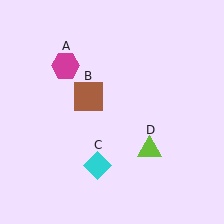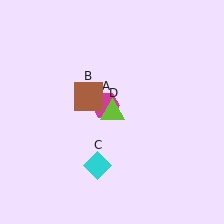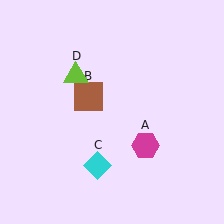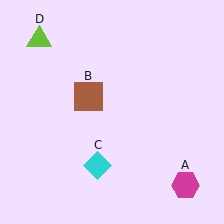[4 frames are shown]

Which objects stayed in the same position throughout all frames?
Brown square (object B) and cyan diamond (object C) remained stationary.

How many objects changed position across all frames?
2 objects changed position: magenta hexagon (object A), lime triangle (object D).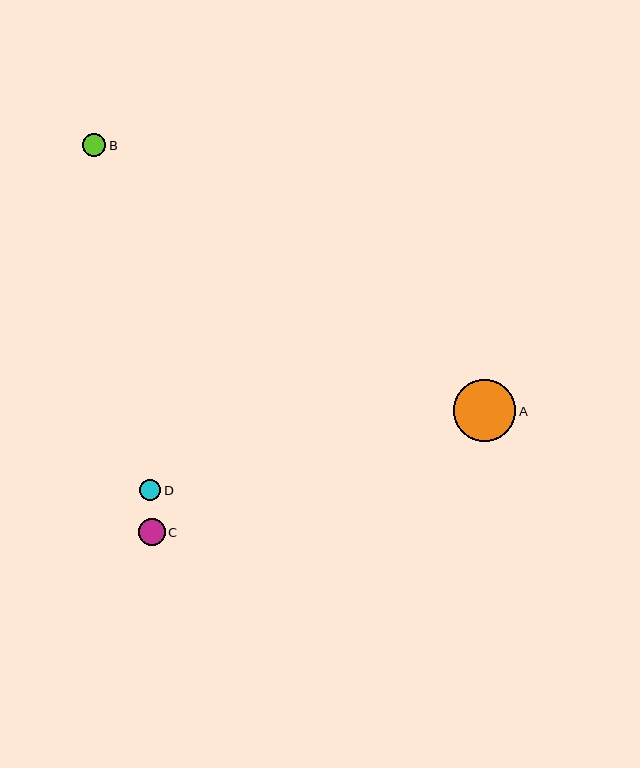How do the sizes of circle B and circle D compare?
Circle B and circle D are approximately the same size.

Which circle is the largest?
Circle A is the largest with a size of approximately 62 pixels.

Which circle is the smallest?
Circle D is the smallest with a size of approximately 21 pixels.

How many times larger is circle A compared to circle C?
Circle A is approximately 2.3 times the size of circle C.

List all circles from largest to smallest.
From largest to smallest: A, C, B, D.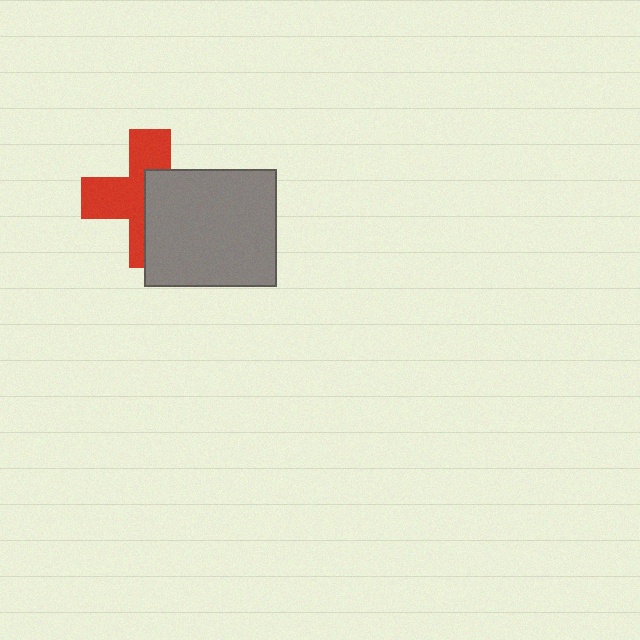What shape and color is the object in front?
The object in front is a gray rectangle.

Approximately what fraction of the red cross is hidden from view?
Roughly 48% of the red cross is hidden behind the gray rectangle.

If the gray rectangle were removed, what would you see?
You would see the complete red cross.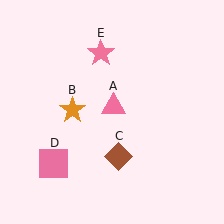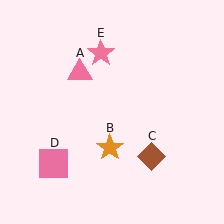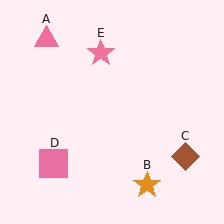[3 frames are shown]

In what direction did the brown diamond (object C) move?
The brown diamond (object C) moved right.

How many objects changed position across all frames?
3 objects changed position: pink triangle (object A), orange star (object B), brown diamond (object C).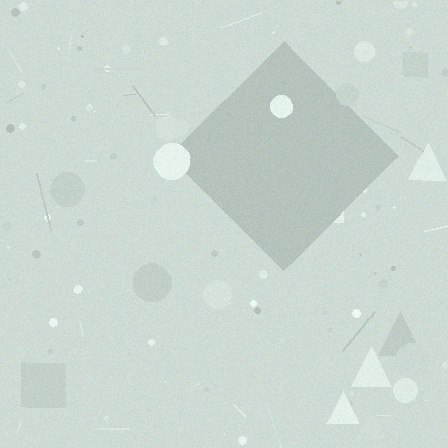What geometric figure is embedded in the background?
A diamond is embedded in the background.